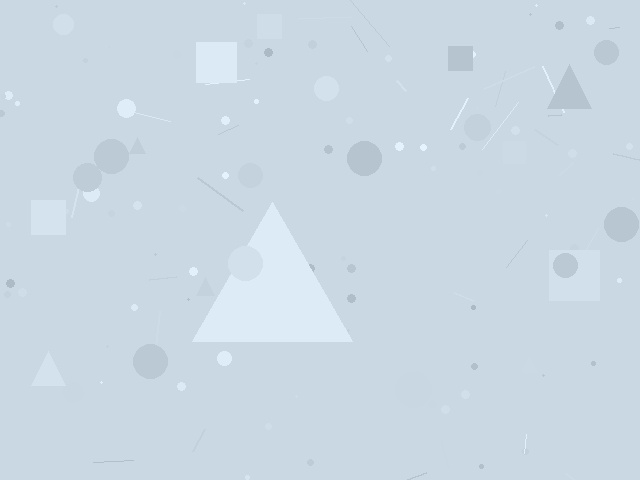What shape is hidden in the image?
A triangle is hidden in the image.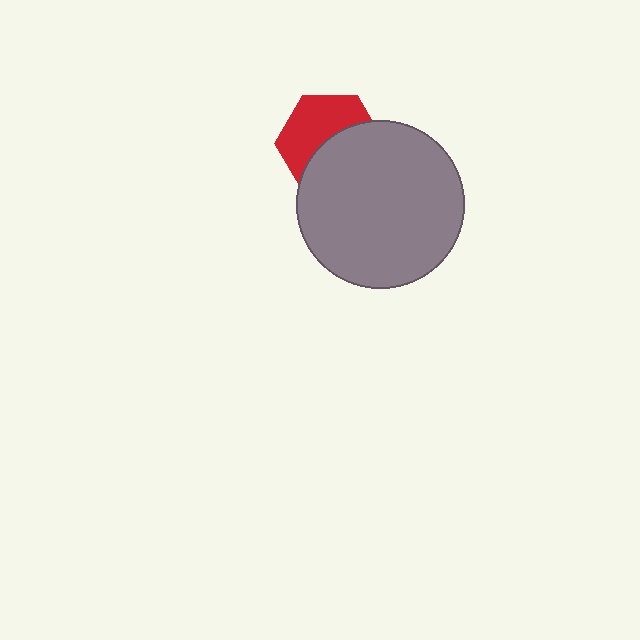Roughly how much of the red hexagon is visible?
About half of it is visible (roughly 50%).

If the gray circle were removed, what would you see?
You would see the complete red hexagon.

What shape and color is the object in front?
The object in front is a gray circle.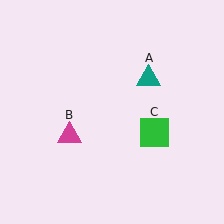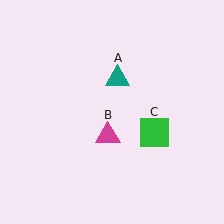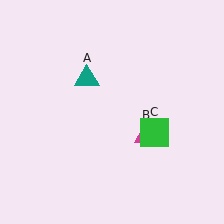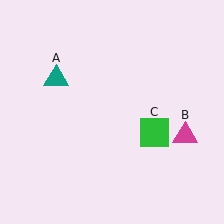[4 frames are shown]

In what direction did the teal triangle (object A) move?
The teal triangle (object A) moved left.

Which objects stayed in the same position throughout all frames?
Green square (object C) remained stationary.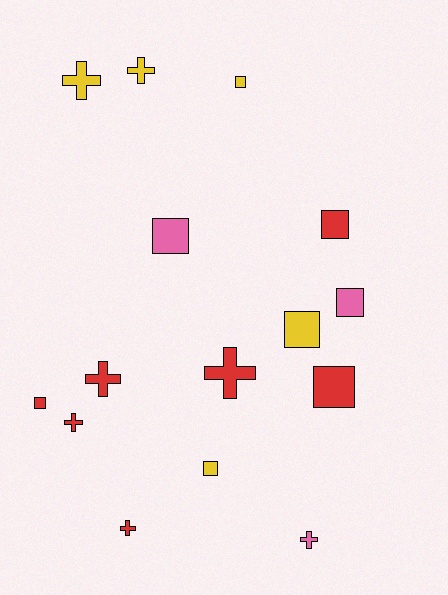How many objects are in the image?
There are 15 objects.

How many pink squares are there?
There are 2 pink squares.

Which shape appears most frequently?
Square, with 8 objects.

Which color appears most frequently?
Red, with 7 objects.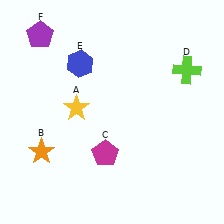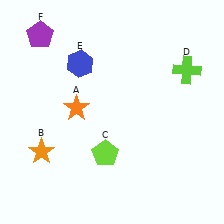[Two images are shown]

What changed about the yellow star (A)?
In Image 1, A is yellow. In Image 2, it changed to orange.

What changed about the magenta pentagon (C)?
In Image 1, C is magenta. In Image 2, it changed to lime.